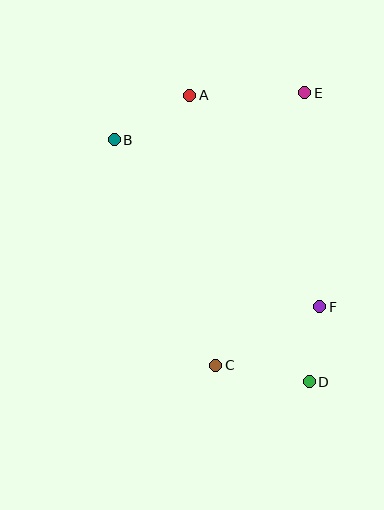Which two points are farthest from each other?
Points B and D are farthest from each other.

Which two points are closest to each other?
Points D and F are closest to each other.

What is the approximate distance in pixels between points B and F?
The distance between B and F is approximately 265 pixels.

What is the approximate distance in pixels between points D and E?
The distance between D and E is approximately 289 pixels.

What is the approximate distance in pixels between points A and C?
The distance between A and C is approximately 272 pixels.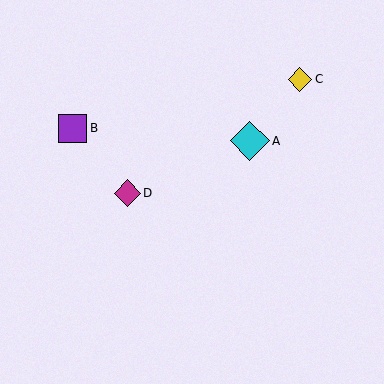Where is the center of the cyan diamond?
The center of the cyan diamond is at (250, 141).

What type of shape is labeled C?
Shape C is a yellow diamond.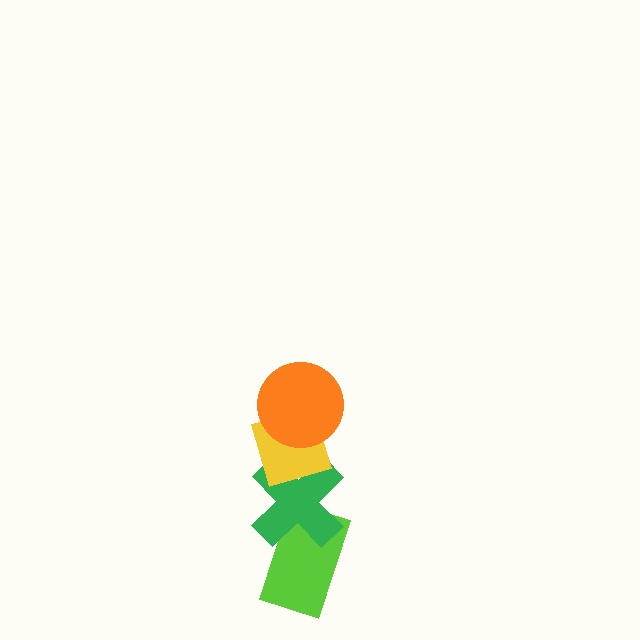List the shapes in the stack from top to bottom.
From top to bottom: the orange circle, the yellow diamond, the green cross, the lime rectangle.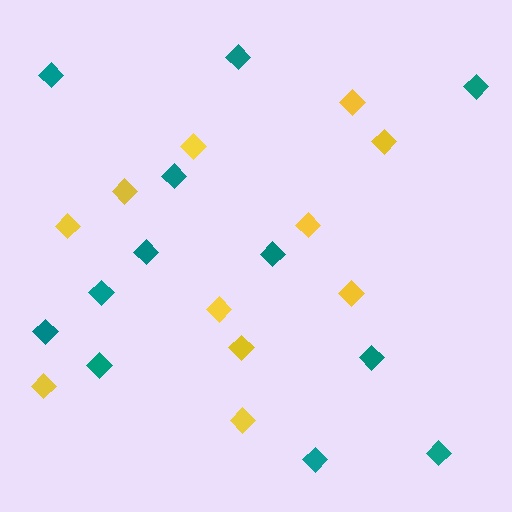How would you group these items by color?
There are 2 groups: one group of teal diamonds (12) and one group of yellow diamonds (11).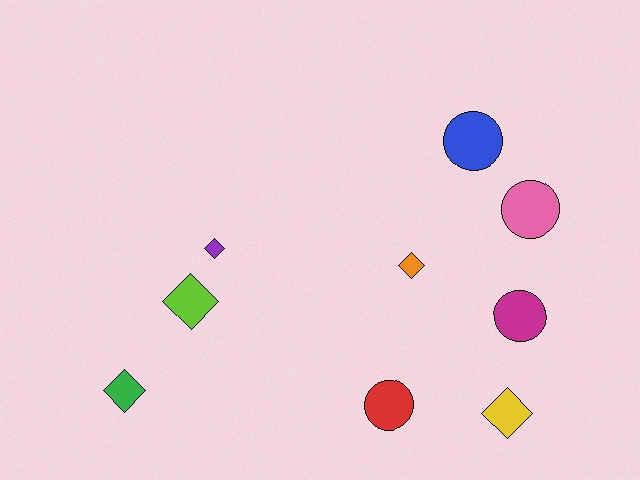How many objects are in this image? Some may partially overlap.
There are 9 objects.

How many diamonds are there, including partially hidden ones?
There are 5 diamonds.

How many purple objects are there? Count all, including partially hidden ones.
There is 1 purple object.